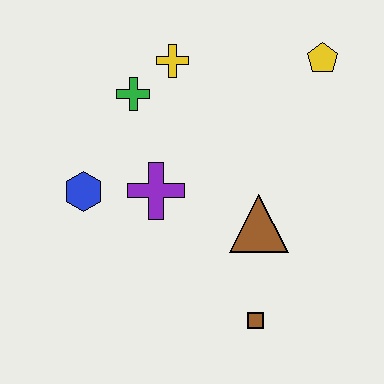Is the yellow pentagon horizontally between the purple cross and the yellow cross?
No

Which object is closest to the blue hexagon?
The purple cross is closest to the blue hexagon.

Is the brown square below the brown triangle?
Yes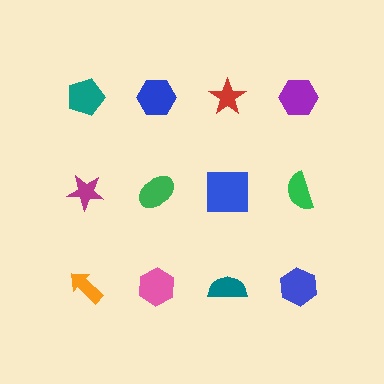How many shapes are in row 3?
4 shapes.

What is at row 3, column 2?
A pink hexagon.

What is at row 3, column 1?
An orange arrow.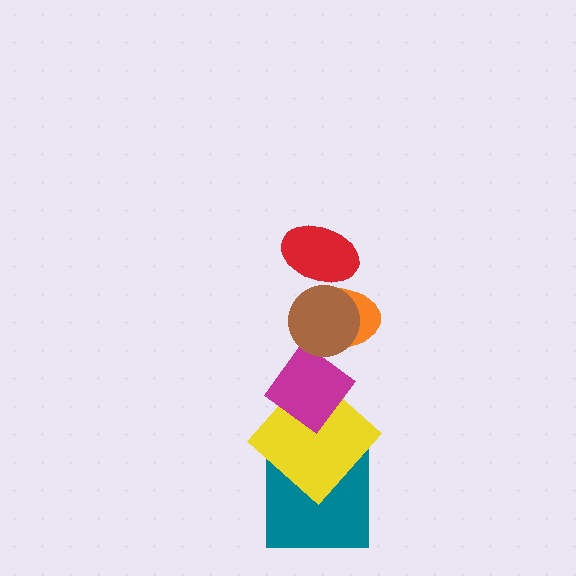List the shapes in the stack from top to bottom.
From top to bottom: the red ellipse, the brown circle, the orange ellipse, the magenta diamond, the yellow diamond, the teal square.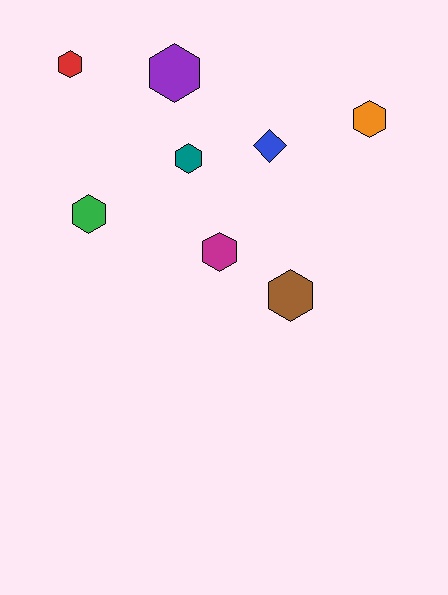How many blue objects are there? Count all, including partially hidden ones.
There is 1 blue object.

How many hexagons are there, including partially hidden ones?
There are 7 hexagons.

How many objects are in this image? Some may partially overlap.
There are 8 objects.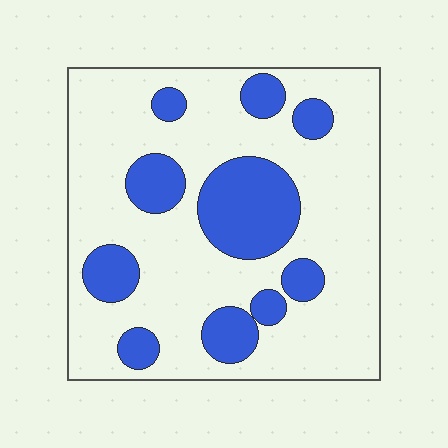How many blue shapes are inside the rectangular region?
10.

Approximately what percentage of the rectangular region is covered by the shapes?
Approximately 25%.